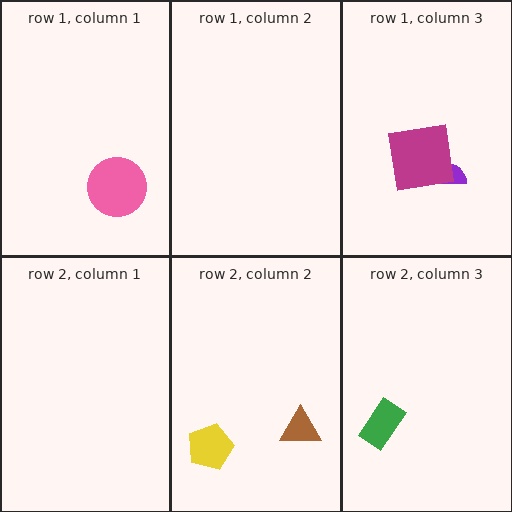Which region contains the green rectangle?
The row 2, column 3 region.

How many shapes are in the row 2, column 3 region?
1.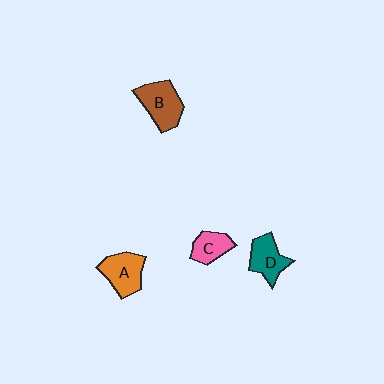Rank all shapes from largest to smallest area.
From largest to smallest: B (brown), A (orange), D (teal), C (pink).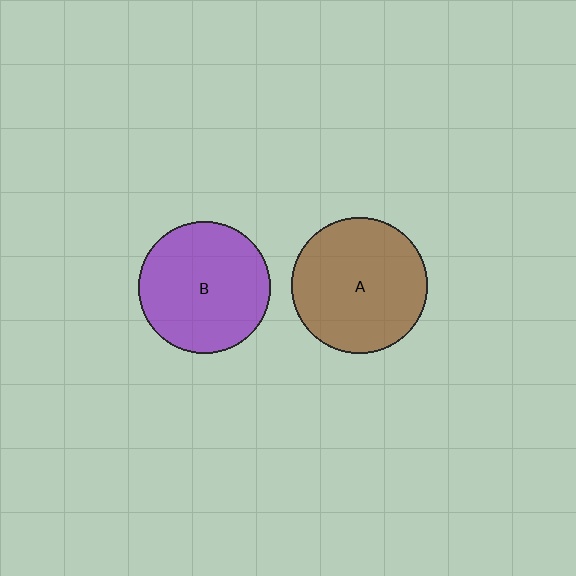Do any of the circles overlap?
No, none of the circles overlap.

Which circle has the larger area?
Circle A (brown).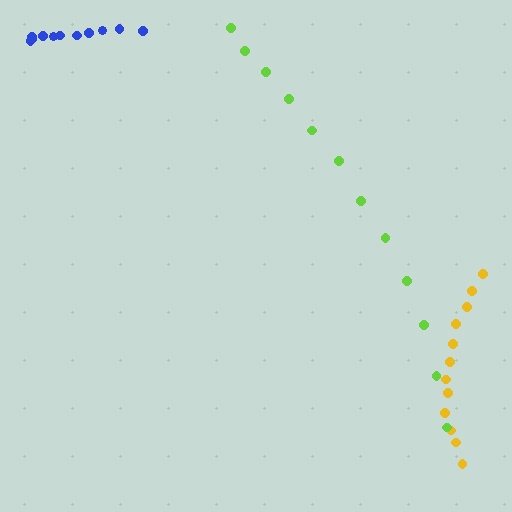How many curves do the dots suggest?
There are 3 distinct paths.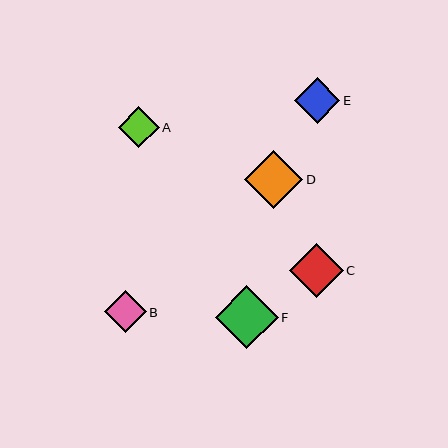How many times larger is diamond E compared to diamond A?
Diamond E is approximately 1.1 times the size of diamond A.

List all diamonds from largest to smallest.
From largest to smallest: F, D, C, E, B, A.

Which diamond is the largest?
Diamond F is the largest with a size of approximately 63 pixels.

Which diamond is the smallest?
Diamond A is the smallest with a size of approximately 41 pixels.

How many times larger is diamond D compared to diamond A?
Diamond D is approximately 1.4 times the size of diamond A.